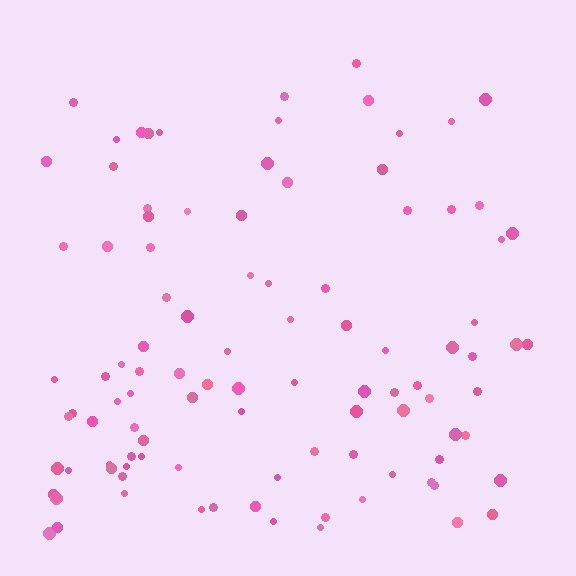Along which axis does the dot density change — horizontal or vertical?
Vertical.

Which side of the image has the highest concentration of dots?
The bottom.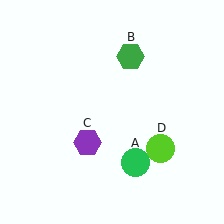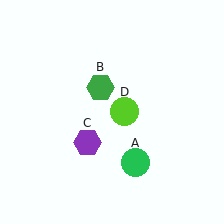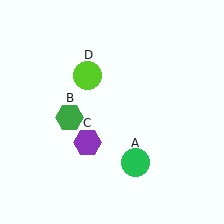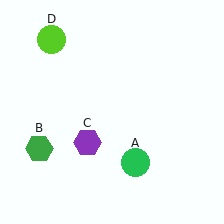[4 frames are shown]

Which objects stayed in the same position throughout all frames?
Green circle (object A) and purple hexagon (object C) remained stationary.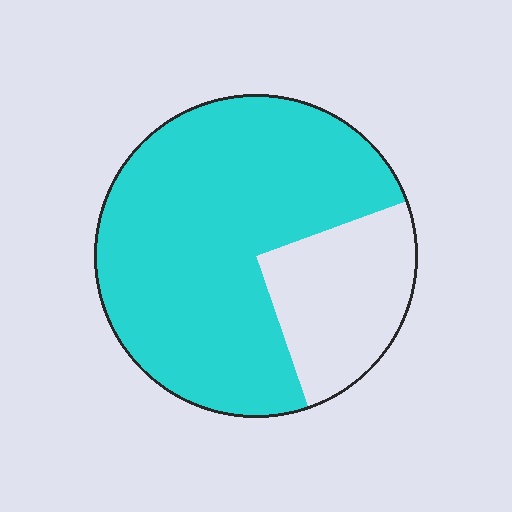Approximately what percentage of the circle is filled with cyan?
Approximately 75%.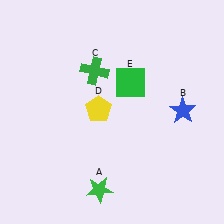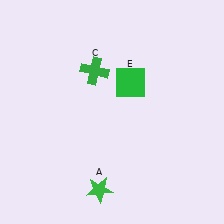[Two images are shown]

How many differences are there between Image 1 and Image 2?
There are 2 differences between the two images.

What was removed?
The yellow pentagon (D), the blue star (B) were removed in Image 2.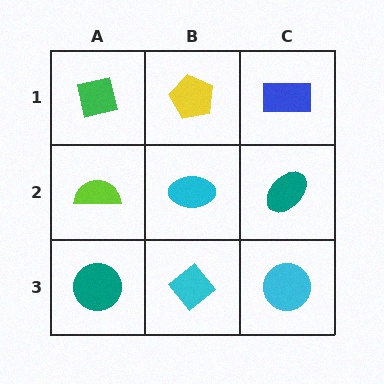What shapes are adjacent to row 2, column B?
A yellow pentagon (row 1, column B), a cyan diamond (row 3, column B), a lime semicircle (row 2, column A), a teal ellipse (row 2, column C).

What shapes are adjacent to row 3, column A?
A lime semicircle (row 2, column A), a cyan diamond (row 3, column B).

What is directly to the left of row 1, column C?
A yellow pentagon.